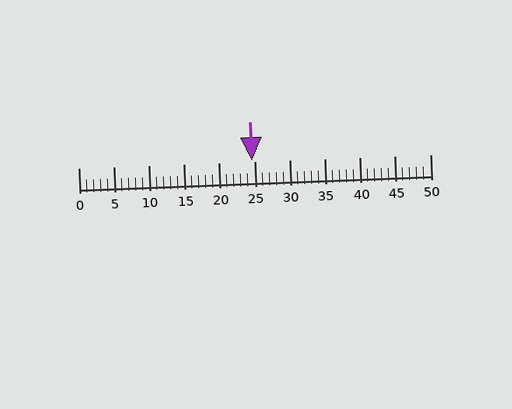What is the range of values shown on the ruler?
The ruler shows values from 0 to 50.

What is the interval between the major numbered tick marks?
The major tick marks are spaced 5 units apart.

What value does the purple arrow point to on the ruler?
The purple arrow points to approximately 25.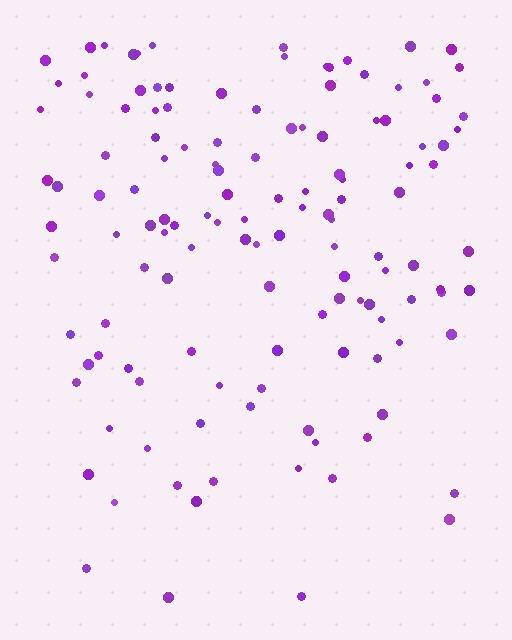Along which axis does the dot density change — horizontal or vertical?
Vertical.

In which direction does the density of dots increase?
From bottom to top, with the top side densest.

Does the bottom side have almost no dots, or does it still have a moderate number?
Still a moderate number, just noticeably fewer than the top.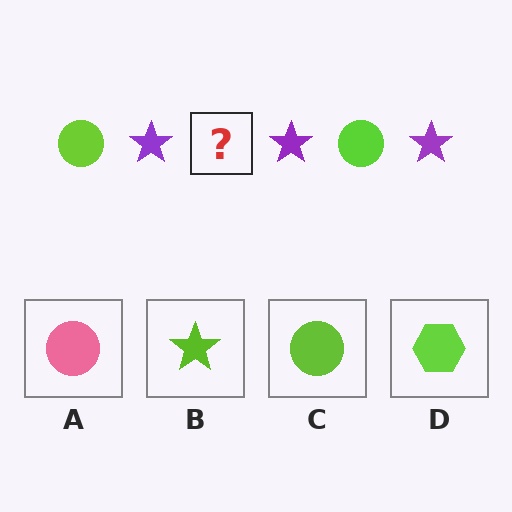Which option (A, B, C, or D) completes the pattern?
C.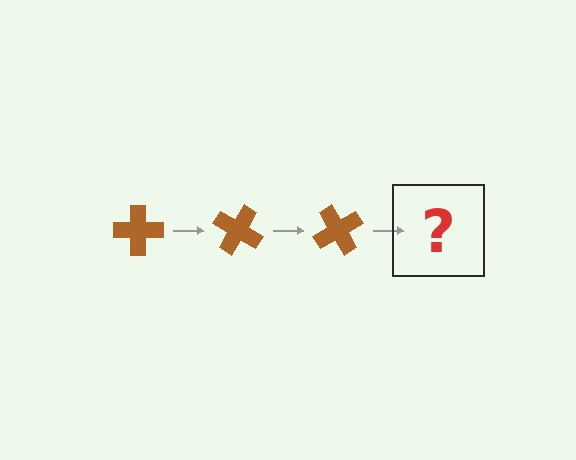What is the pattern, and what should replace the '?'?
The pattern is that the cross rotates 30 degrees each step. The '?' should be a brown cross rotated 90 degrees.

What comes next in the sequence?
The next element should be a brown cross rotated 90 degrees.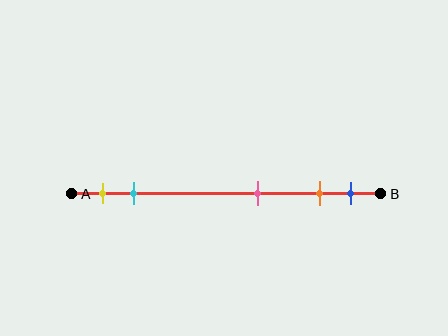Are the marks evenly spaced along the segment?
No, the marks are not evenly spaced.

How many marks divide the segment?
There are 5 marks dividing the segment.